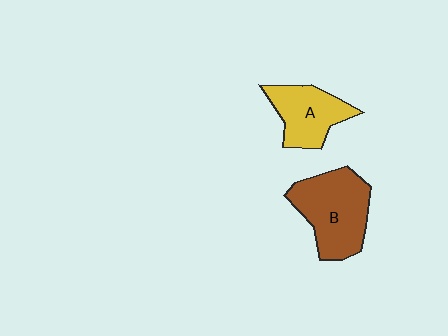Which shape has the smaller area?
Shape A (yellow).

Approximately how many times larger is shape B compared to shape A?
Approximately 1.4 times.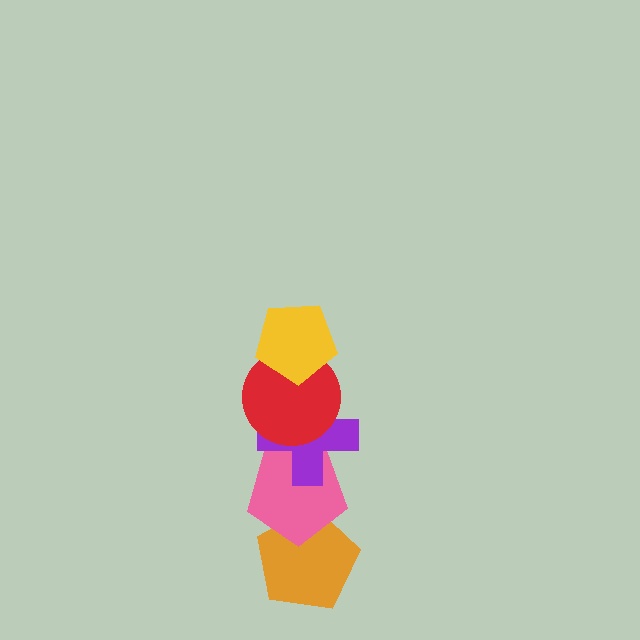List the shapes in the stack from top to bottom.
From top to bottom: the yellow pentagon, the red circle, the purple cross, the pink pentagon, the orange pentagon.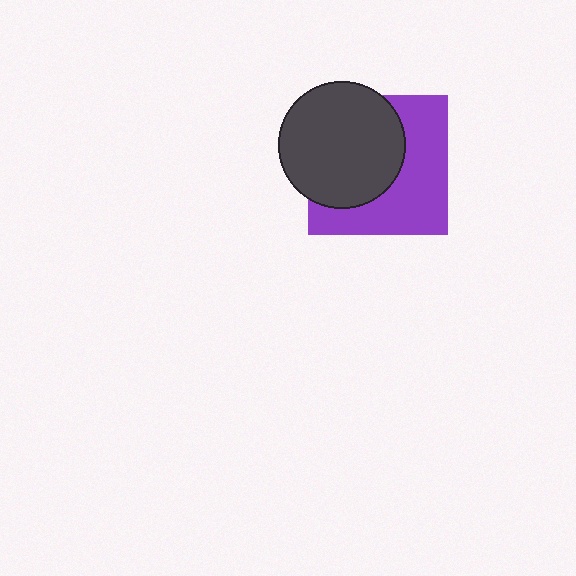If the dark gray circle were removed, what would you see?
You would see the complete purple square.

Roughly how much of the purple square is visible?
About half of it is visible (roughly 50%).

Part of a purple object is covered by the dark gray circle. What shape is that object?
It is a square.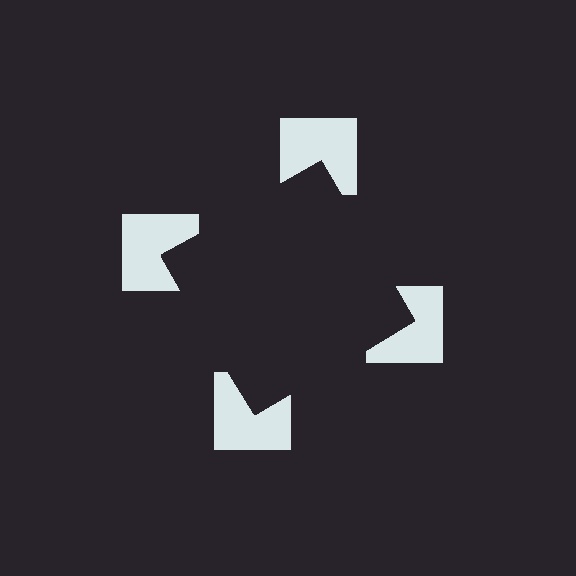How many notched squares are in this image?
There are 4 — one at each vertex of the illusory square.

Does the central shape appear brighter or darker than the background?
It typically appears slightly darker than the background, even though no actual brightness change is drawn.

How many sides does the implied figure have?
4 sides.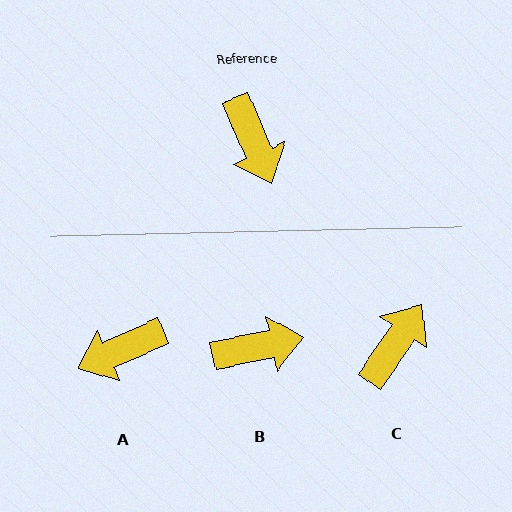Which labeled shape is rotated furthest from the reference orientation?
C, about 122 degrees away.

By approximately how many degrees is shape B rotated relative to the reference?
Approximately 78 degrees counter-clockwise.